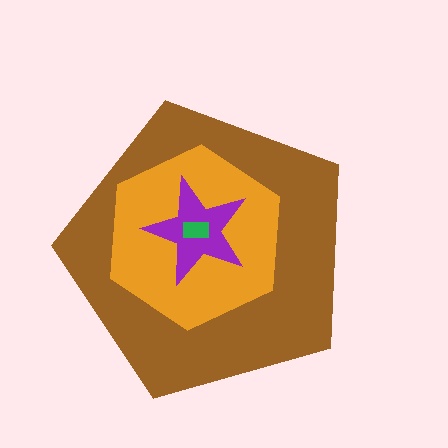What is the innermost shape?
The green rectangle.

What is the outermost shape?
The brown pentagon.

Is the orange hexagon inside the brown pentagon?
Yes.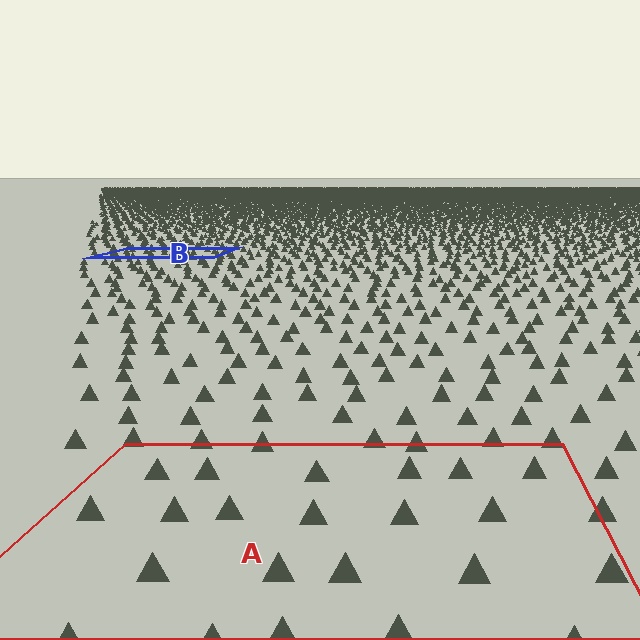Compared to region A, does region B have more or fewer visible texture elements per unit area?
Region B has more texture elements per unit area — they are packed more densely because it is farther away.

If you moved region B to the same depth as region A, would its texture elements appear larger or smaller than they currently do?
They would appear larger. At a closer depth, the same texture elements are projected at a bigger on-screen size.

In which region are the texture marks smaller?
The texture marks are smaller in region B, because it is farther away.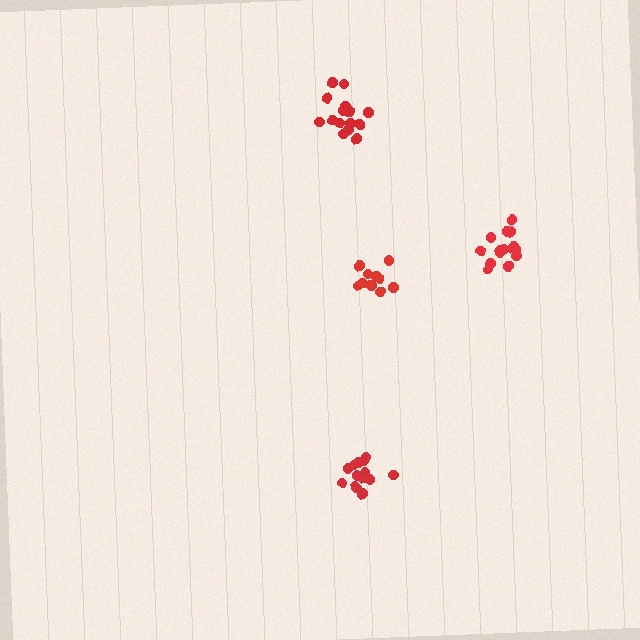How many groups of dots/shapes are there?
There are 4 groups.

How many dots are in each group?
Group 1: 10 dots, Group 2: 15 dots, Group 3: 16 dots, Group 4: 15 dots (56 total).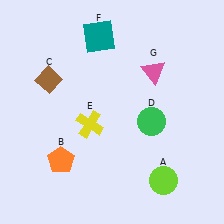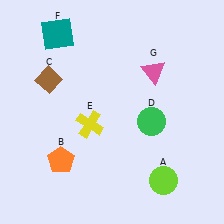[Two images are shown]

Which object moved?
The teal square (F) moved left.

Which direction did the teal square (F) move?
The teal square (F) moved left.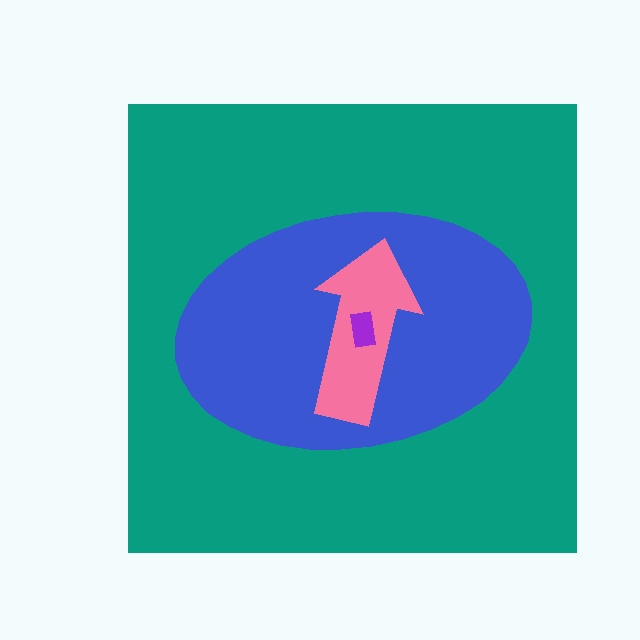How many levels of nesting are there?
4.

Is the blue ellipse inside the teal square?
Yes.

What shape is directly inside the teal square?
The blue ellipse.